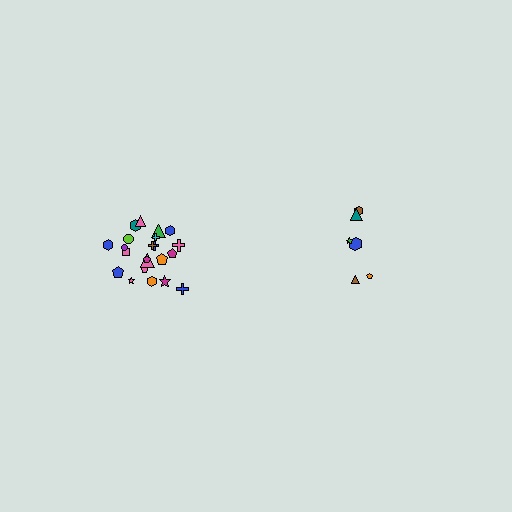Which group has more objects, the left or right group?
The left group.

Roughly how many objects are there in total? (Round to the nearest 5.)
Roughly 30 objects in total.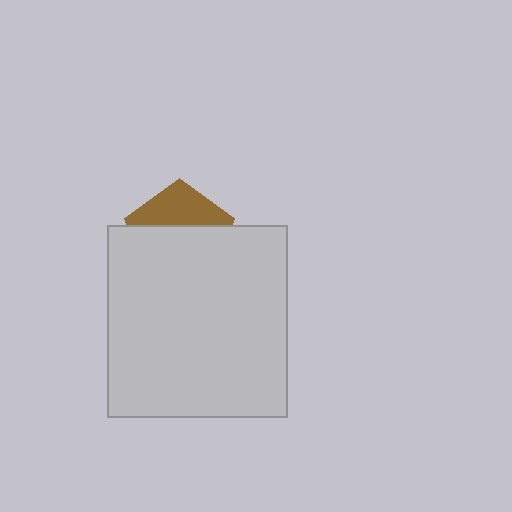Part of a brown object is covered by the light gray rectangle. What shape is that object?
It is a pentagon.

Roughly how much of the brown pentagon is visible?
A small part of it is visible (roughly 37%).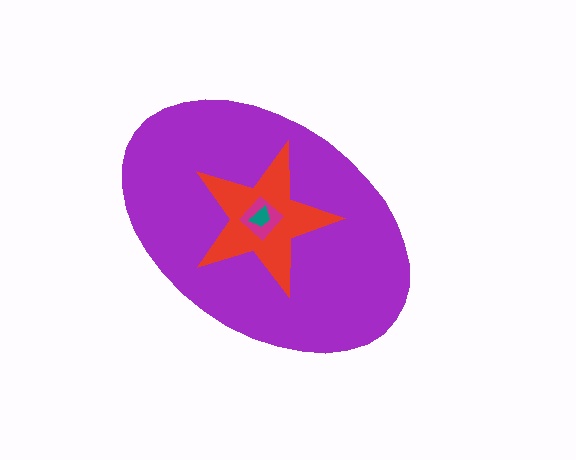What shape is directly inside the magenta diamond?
The teal trapezoid.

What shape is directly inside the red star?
The magenta diamond.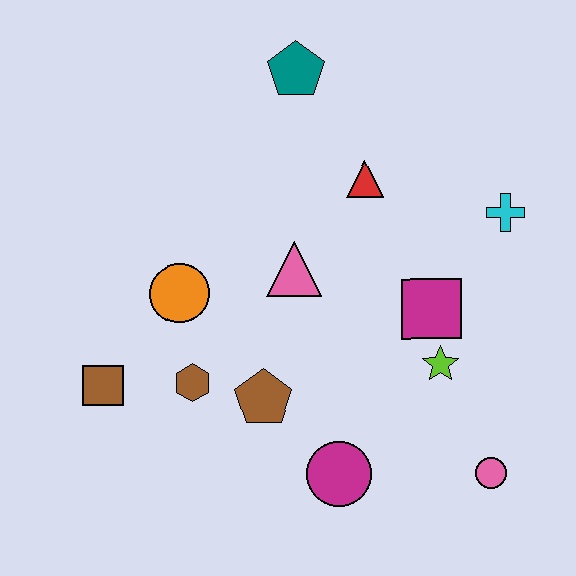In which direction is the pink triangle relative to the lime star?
The pink triangle is to the left of the lime star.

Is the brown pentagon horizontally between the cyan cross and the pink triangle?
No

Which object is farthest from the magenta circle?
The teal pentagon is farthest from the magenta circle.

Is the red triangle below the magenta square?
No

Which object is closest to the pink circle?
The lime star is closest to the pink circle.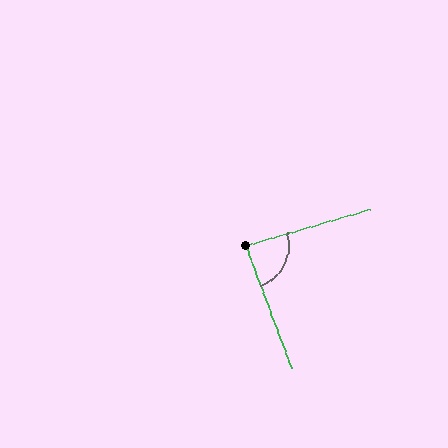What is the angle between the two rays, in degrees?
Approximately 86 degrees.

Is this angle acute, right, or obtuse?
It is approximately a right angle.